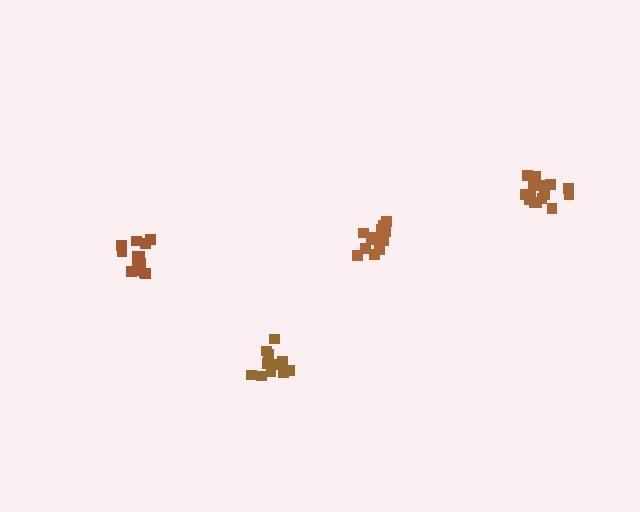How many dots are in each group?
Group 1: 14 dots, Group 2: 15 dots, Group 3: 15 dots, Group 4: 11 dots (55 total).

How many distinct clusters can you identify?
There are 4 distinct clusters.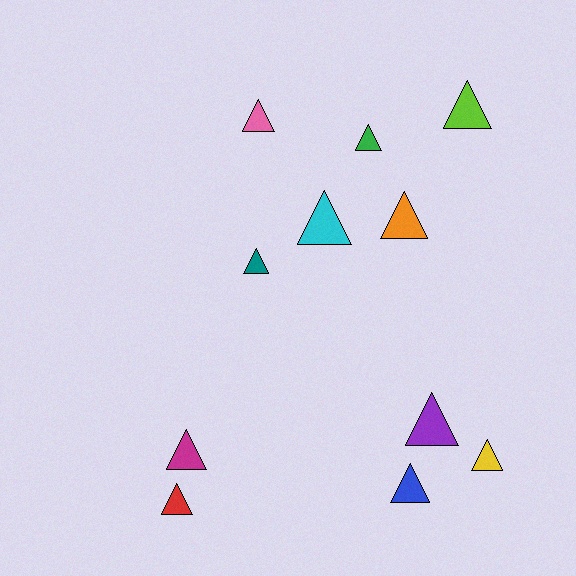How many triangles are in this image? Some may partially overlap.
There are 11 triangles.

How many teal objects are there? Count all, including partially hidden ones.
There is 1 teal object.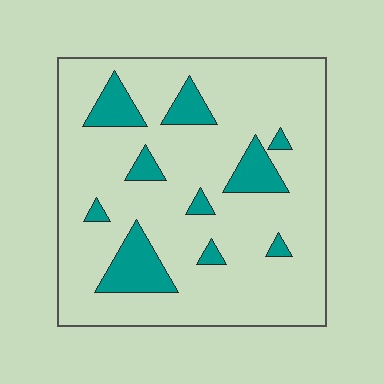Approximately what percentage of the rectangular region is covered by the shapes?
Approximately 15%.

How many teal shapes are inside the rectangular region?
10.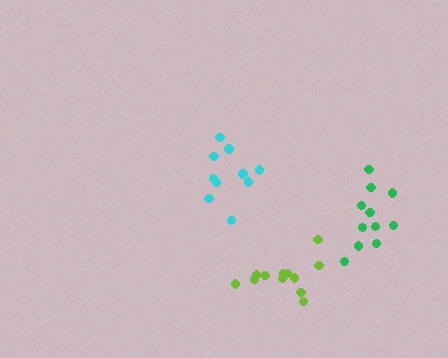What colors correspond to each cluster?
The clusters are colored: cyan, lime, green.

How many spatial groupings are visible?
There are 3 spatial groupings.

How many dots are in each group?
Group 1: 10 dots, Group 2: 12 dots, Group 3: 11 dots (33 total).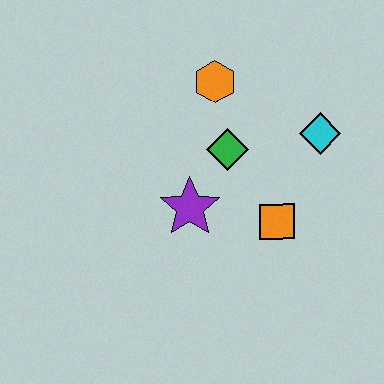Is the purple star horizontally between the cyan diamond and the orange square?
No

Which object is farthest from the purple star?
The cyan diamond is farthest from the purple star.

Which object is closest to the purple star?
The green diamond is closest to the purple star.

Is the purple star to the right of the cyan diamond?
No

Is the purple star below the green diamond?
Yes